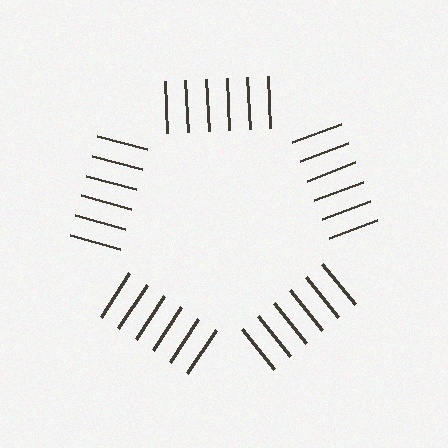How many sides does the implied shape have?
5 sides — the line-ends trace a pentagon.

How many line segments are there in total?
30 — 6 along each of the 5 edges.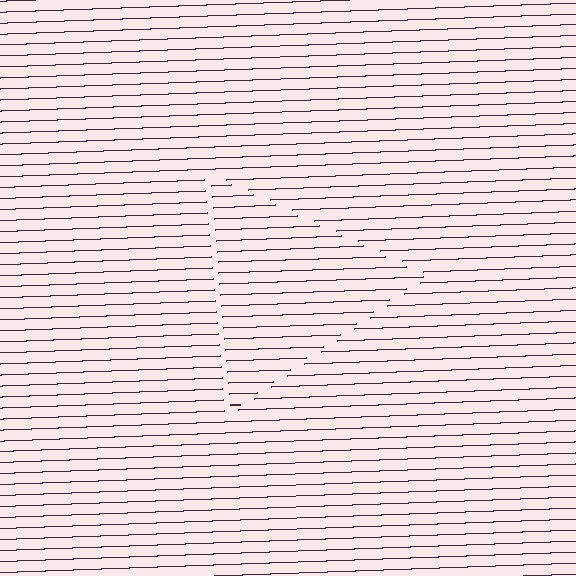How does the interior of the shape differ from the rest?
The interior of the shape contains the same grating, shifted by half a period — the contour is defined by the phase discontinuity where line-ends from the inner and outer gratings abut.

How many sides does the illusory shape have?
3 sides — the line-ends trace a triangle.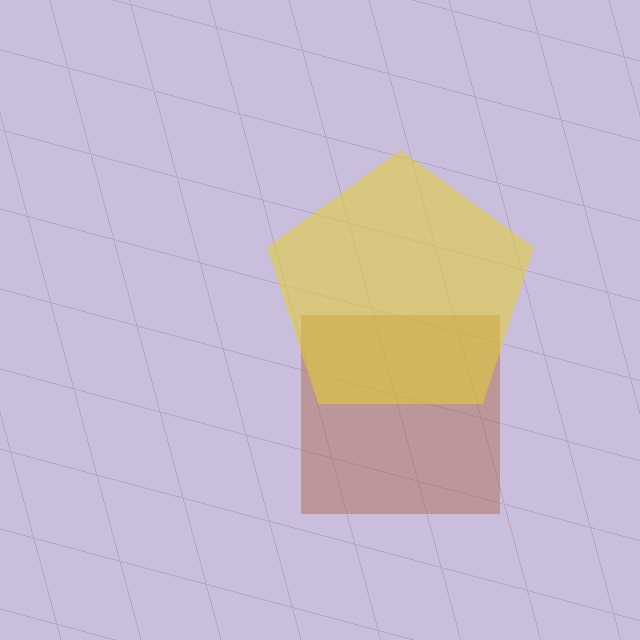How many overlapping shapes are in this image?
There are 2 overlapping shapes in the image.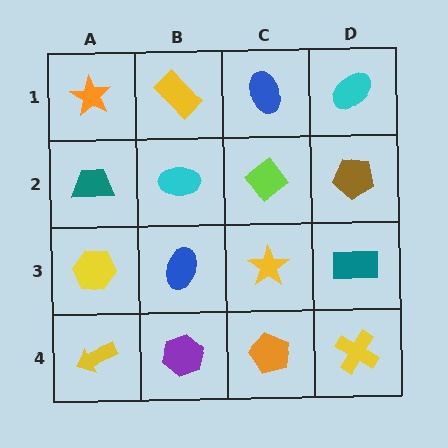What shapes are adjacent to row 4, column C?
A yellow star (row 3, column C), a purple hexagon (row 4, column B), a yellow cross (row 4, column D).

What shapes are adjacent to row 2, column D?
A cyan ellipse (row 1, column D), a teal rectangle (row 3, column D), a lime diamond (row 2, column C).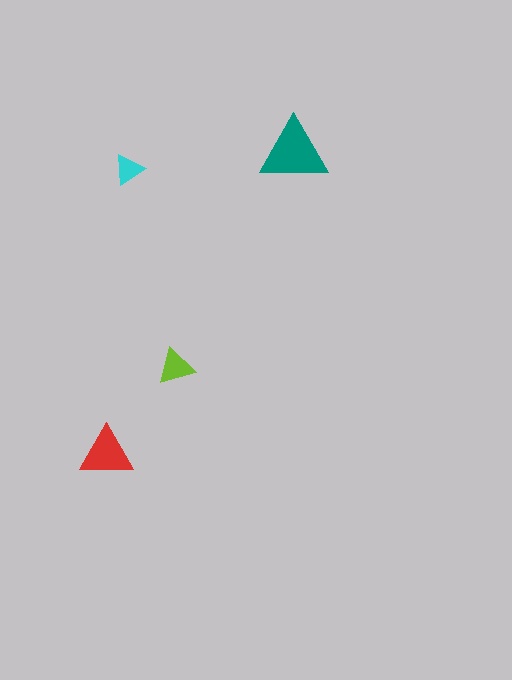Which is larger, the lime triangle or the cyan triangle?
The lime one.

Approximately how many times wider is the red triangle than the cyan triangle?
About 1.5 times wider.